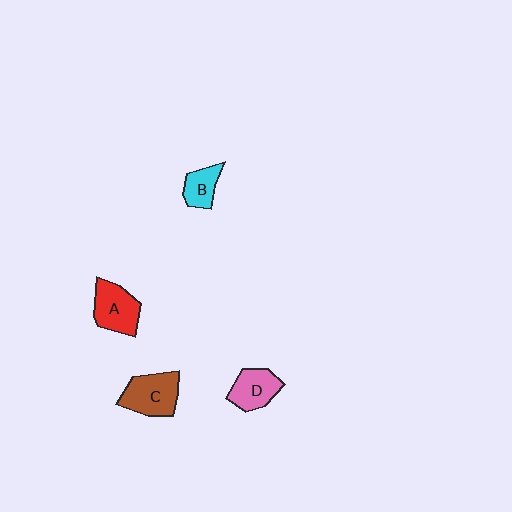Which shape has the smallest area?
Shape B (cyan).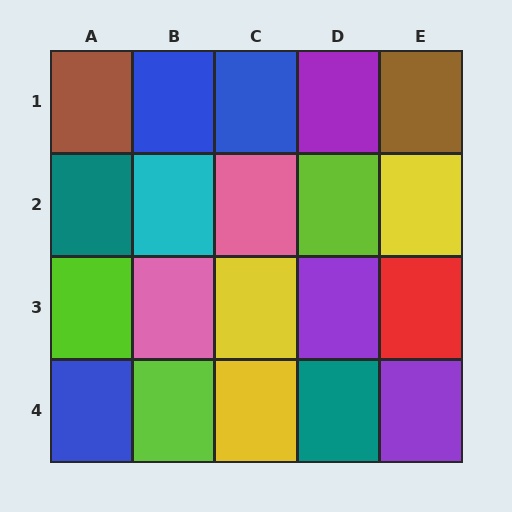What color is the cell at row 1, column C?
Blue.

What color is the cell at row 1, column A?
Brown.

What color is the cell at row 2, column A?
Teal.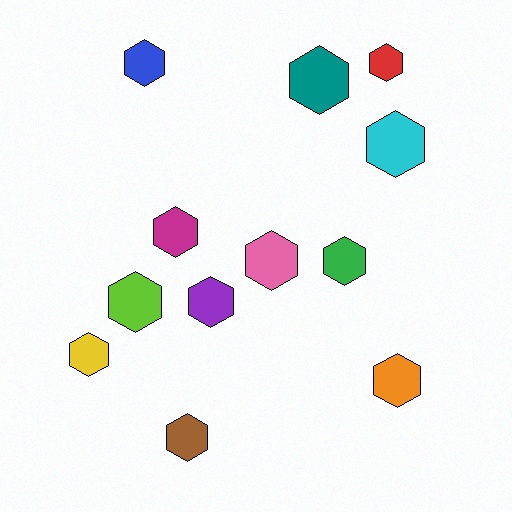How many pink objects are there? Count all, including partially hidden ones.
There is 1 pink object.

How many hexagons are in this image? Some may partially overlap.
There are 12 hexagons.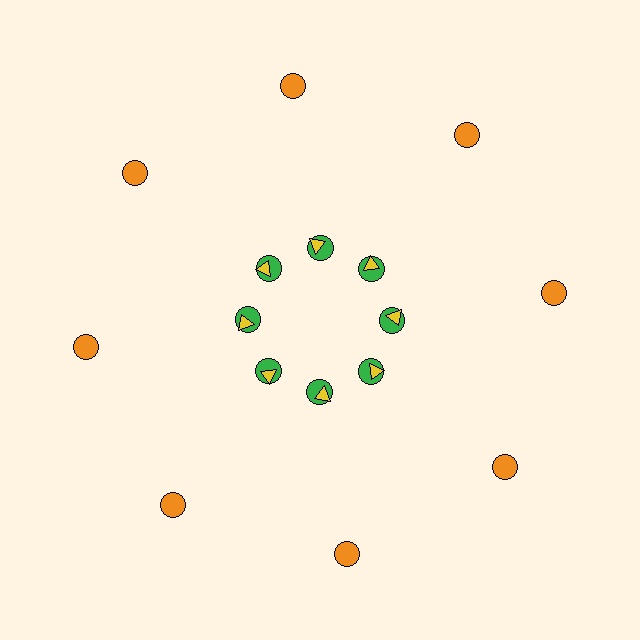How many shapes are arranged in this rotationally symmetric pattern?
There are 24 shapes, arranged in 8 groups of 3.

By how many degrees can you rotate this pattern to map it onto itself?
The pattern maps onto itself every 45 degrees of rotation.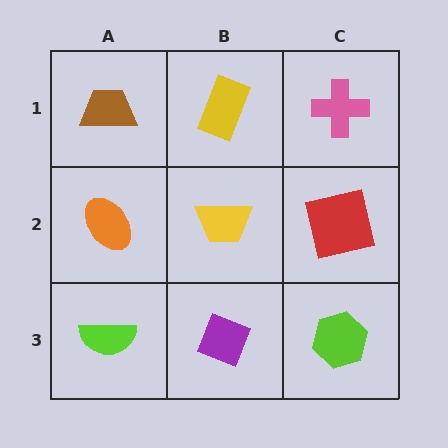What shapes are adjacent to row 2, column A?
A brown trapezoid (row 1, column A), a lime semicircle (row 3, column A), a yellow trapezoid (row 2, column B).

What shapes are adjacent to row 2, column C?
A pink cross (row 1, column C), a lime hexagon (row 3, column C), a yellow trapezoid (row 2, column B).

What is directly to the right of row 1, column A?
A yellow rectangle.